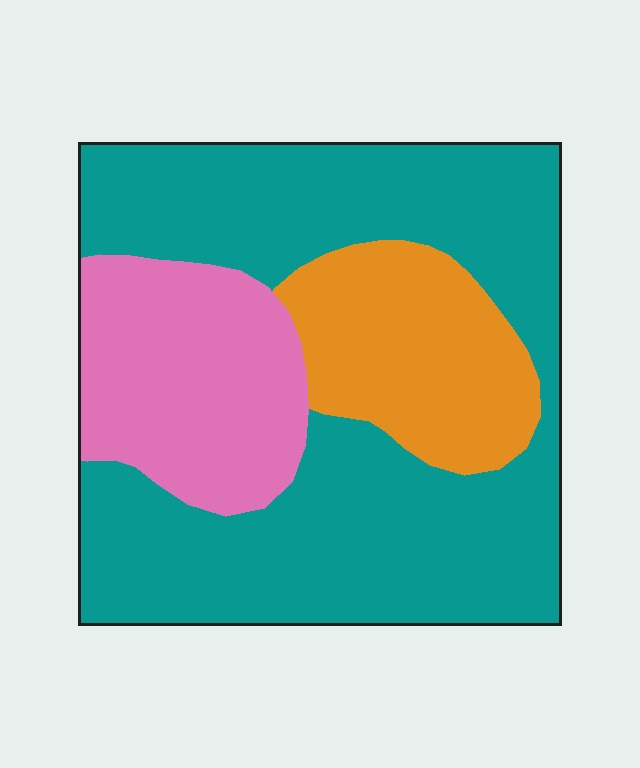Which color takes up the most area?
Teal, at roughly 60%.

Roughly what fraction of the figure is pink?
Pink takes up between a sixth and a third of the figure.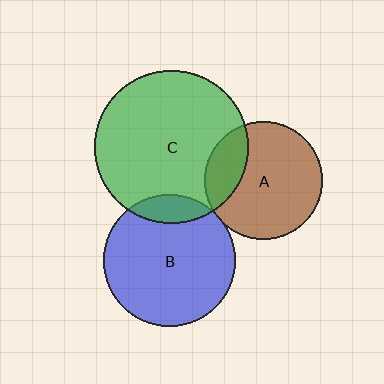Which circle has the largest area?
Circle C (green).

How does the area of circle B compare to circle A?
Approximately 1.2 times.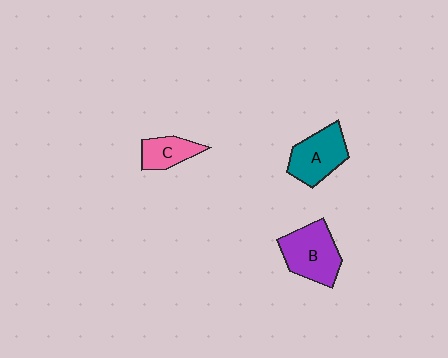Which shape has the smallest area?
Shape C (pink).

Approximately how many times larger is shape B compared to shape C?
Approximately 1.8 times.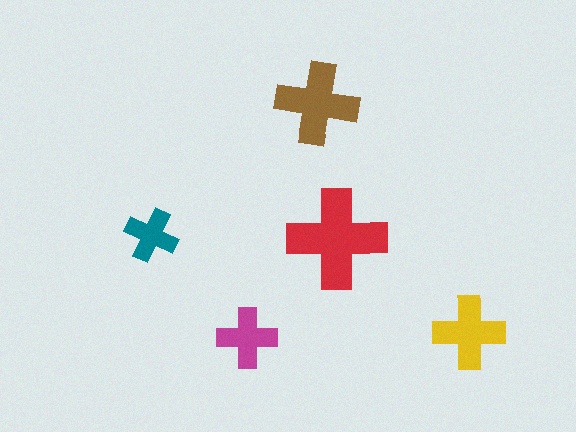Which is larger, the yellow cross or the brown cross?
The brown one.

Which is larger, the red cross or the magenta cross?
The red one.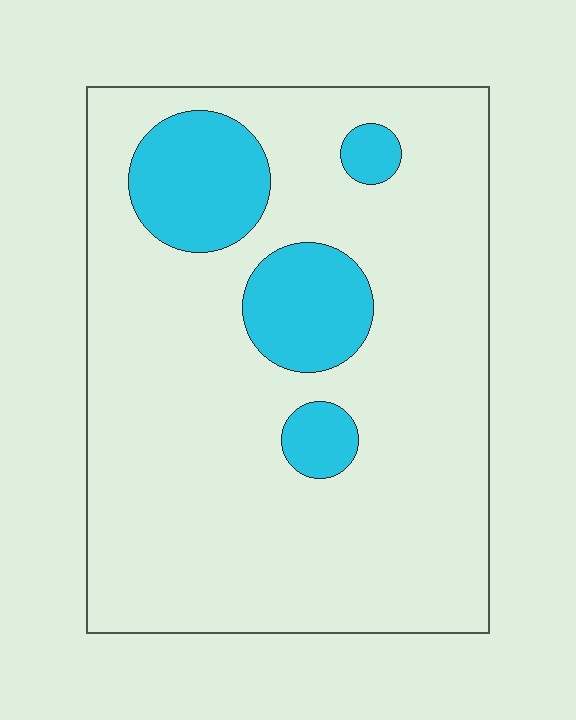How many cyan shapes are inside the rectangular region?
4.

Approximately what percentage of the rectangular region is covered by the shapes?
Approximately 15%.